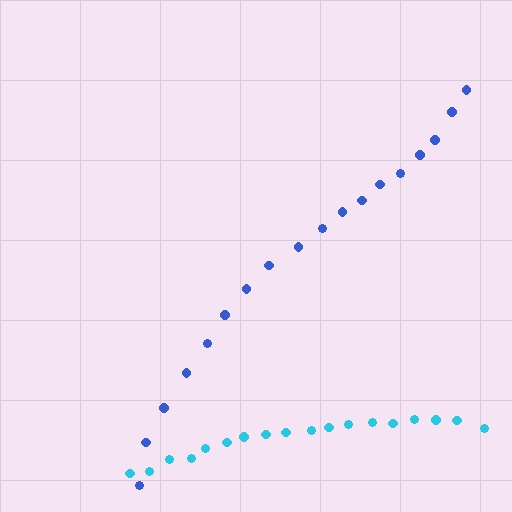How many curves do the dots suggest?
There are 2 distinct paths.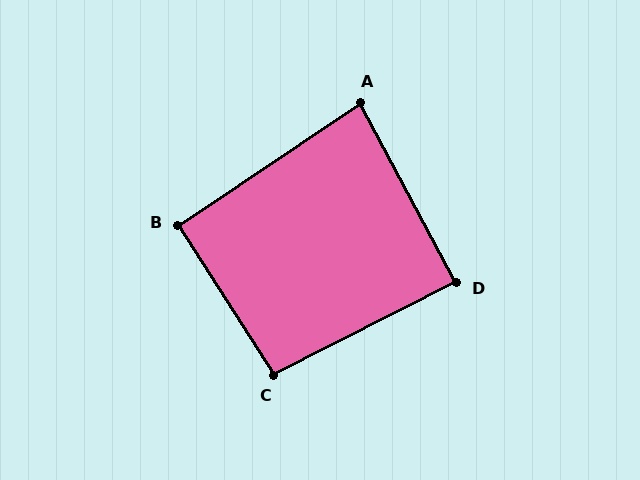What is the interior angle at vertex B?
Approximately 91 degrees (approximately right).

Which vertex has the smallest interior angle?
A, at approximately 84 degrees.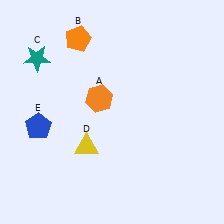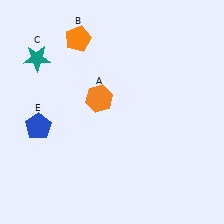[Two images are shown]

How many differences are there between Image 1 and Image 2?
There is 1 difference between the two images.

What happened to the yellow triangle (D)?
The yellow triangle (D) was removed in Image 2. It was in the bottom-left area of Image 1.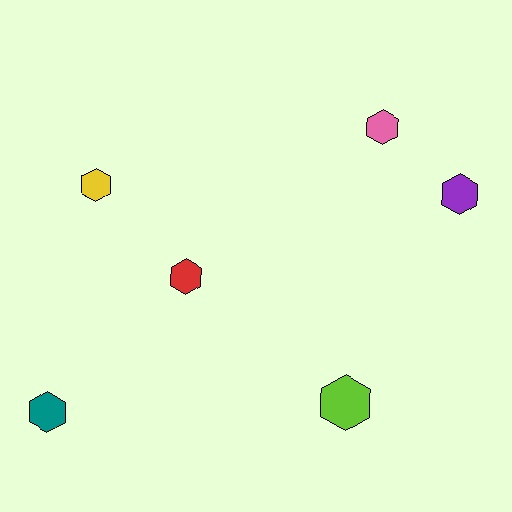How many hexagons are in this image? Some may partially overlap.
There are 6 hexagons.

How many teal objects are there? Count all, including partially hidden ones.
There is 1 teal object.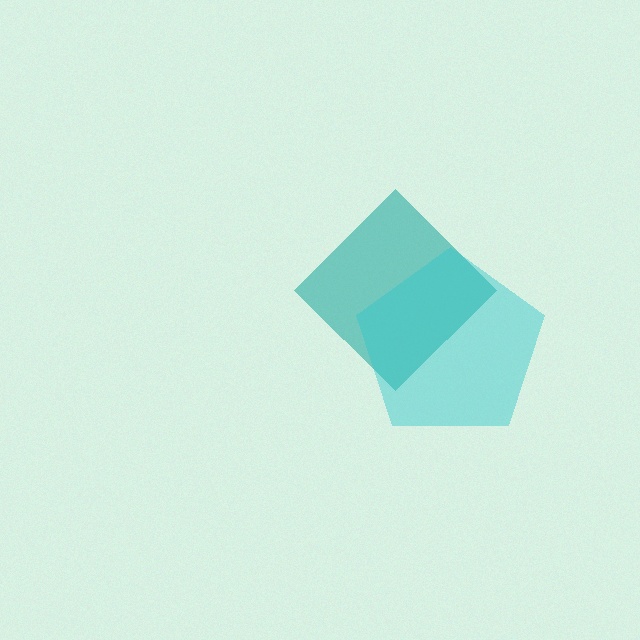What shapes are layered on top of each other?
The layered shapes are: a teal diamond, a cyan pentagon.